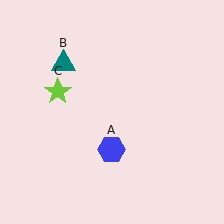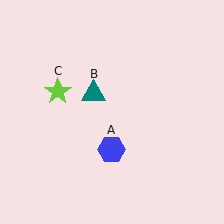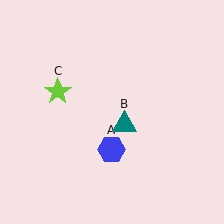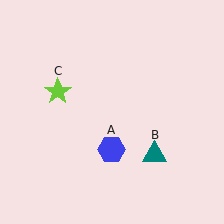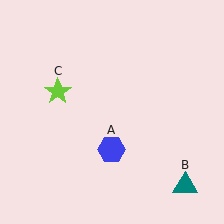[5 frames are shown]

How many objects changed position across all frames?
1 object changed position: teal triangle (object B).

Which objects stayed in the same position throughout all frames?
Blue hexagon (object A) and lime star (object C) remained stationary.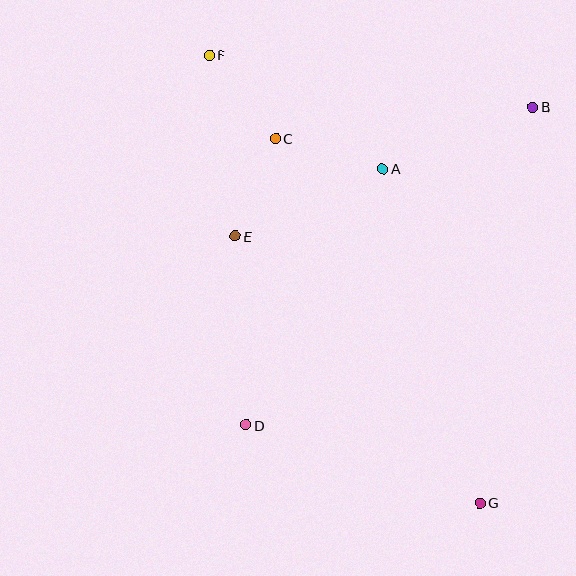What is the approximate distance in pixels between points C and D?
The distance between C and D is approximately 288 pixels.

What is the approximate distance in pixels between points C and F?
The distance between C and F is approximately 106 pixels.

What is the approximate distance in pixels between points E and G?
The distance between E and G is approximately 362 pixels.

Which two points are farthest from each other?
Points F and G are farthest from each other.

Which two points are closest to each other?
Points C and E are closest to each other.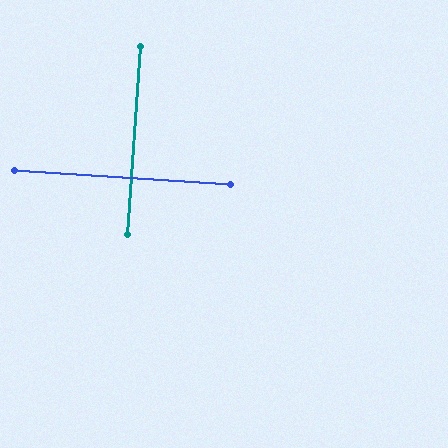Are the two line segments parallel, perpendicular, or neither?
Perpendicular — they meet at approximately 90°.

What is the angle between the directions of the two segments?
Approximately 90 degrees.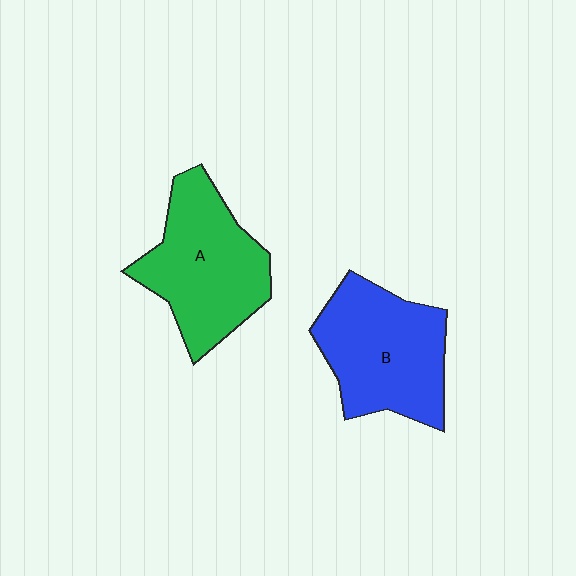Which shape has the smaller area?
Shape B (blue).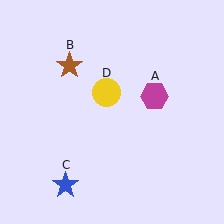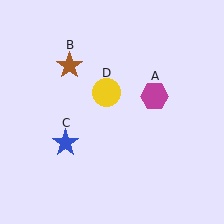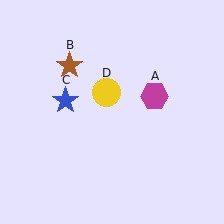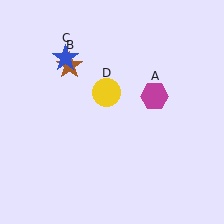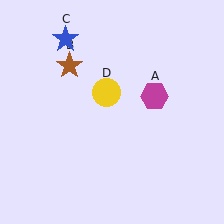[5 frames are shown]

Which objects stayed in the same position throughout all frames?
Magenta hexagon (object A) and brown star (object B) and yellow circle (object D) remained stationary.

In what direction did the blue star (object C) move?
The blue star (object C) moved up.